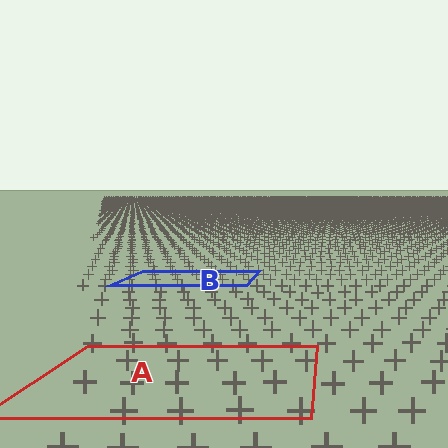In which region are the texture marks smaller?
The texture marks are smaller in region B, because it is farther away.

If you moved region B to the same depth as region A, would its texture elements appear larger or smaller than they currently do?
They would appear larger. At a closer depth, the same texture elements are projected at a bigger on-screen size.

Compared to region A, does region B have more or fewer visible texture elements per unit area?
Region B has more texture elements per unit area — they are packed more densely because it is farther away.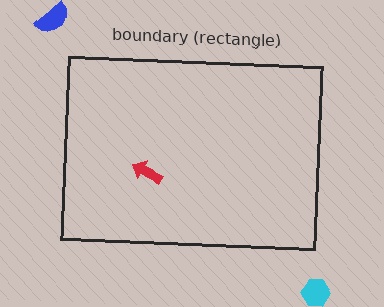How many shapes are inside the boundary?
1 inside, 2 outside.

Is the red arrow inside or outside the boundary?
Inside.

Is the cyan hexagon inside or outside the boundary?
Outside.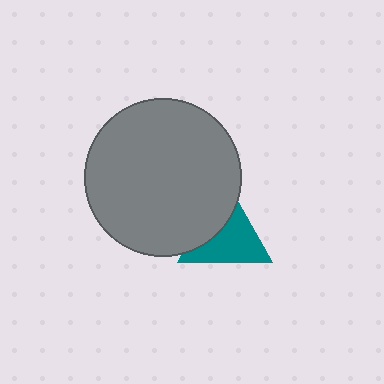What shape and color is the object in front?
The object in front is a gray circle.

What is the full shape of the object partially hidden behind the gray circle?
The partially hidden object is a teal triangle.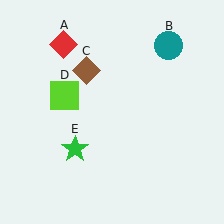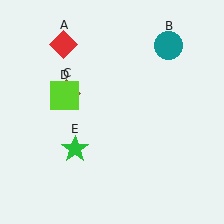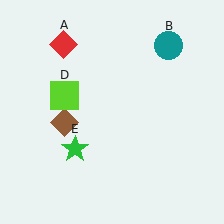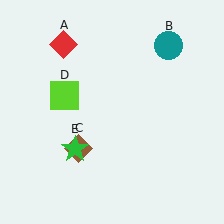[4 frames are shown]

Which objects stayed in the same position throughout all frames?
Red diamond (object A) and teal circle (object B) and lime square (object D) and green star (object E) remained stationary.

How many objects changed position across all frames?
1 object changed position: brown diamond (object C).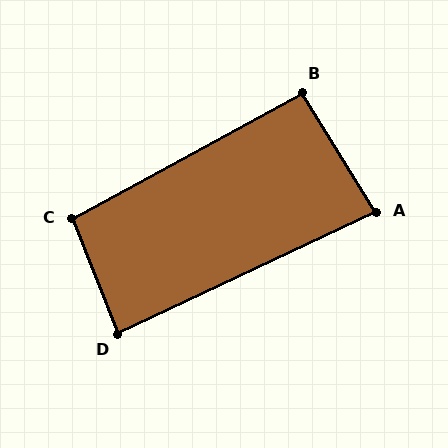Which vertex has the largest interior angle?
C, at approximately 96 degrees.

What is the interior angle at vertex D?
Approximately 87 degrees (approximately right).